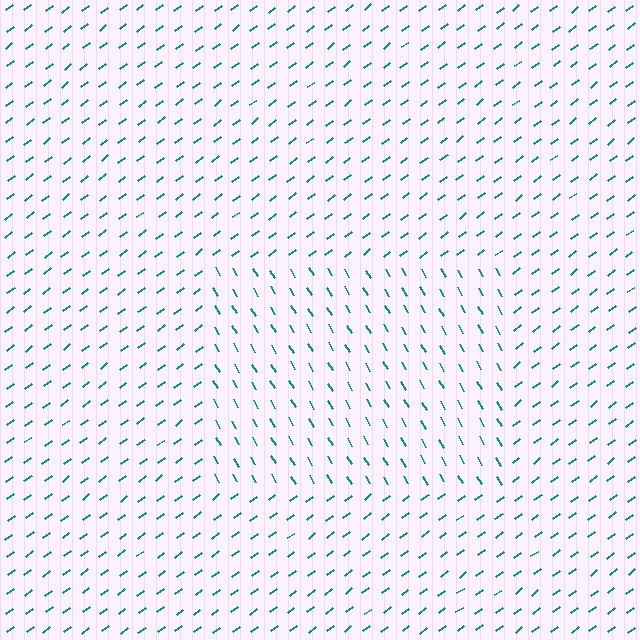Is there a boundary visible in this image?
Yes, there is a texture boundary formed by a change in line orientation.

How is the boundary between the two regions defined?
The boundary is defined purely by a change in line orientation (approximately 84 degrees difference). All lines are the same color and thickness.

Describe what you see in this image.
The image is filled with small teal line segments. A rectangle region in the image has lines oriented differently from the surrounding lines, creating a visible texture boundary.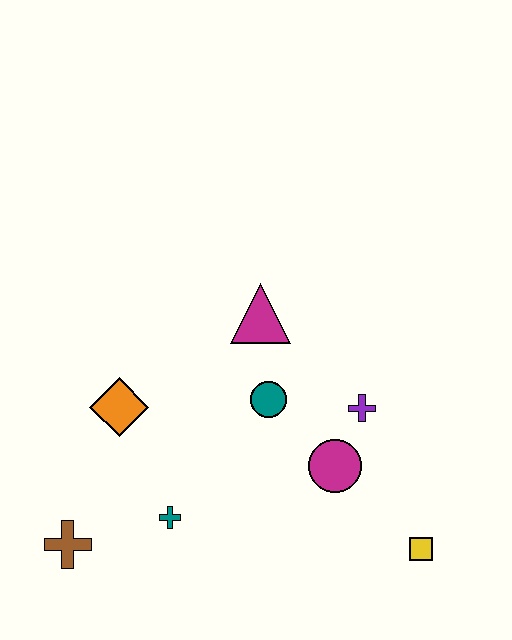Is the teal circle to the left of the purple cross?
Yes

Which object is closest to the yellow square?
The magenta circle is closest to the yellow square.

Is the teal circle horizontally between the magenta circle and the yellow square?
No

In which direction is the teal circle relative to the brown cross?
The teal circle is to the right of the brown cross.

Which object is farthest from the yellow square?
The brown cross is farthest from the yellow square.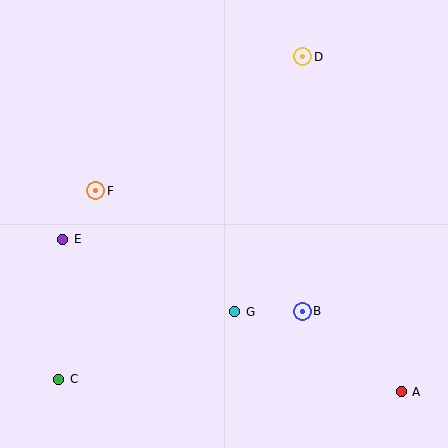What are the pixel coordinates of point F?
Point F is at (96, 191).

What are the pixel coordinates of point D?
Point D is at (303, 57).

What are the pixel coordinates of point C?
Point C is at (59, 379).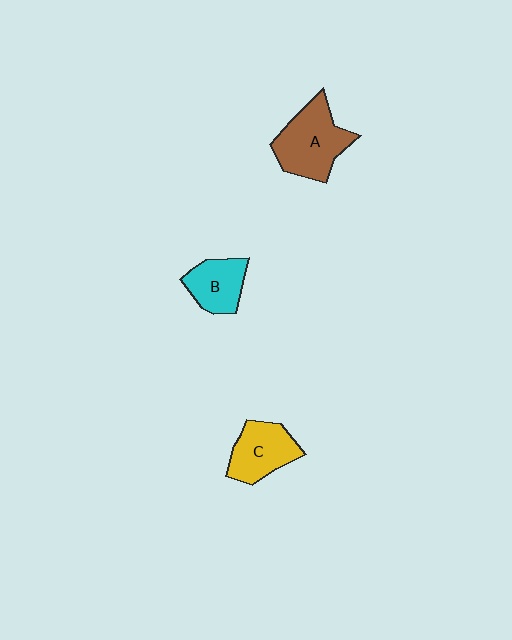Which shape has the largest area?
Shape A (brown).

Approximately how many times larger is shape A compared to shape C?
Approximately 1.3 times.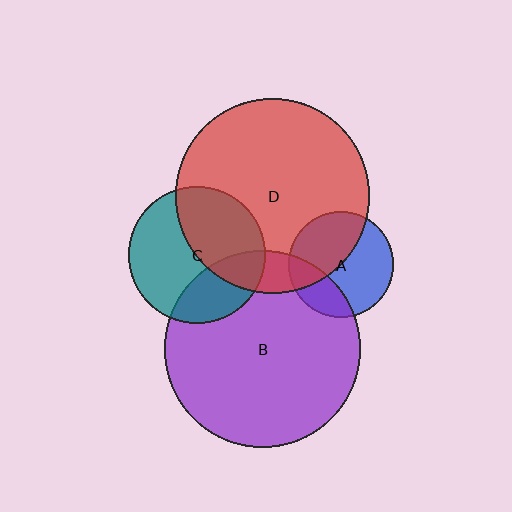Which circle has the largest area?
Circle B (purple).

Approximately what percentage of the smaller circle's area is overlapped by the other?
Approximately 10%.